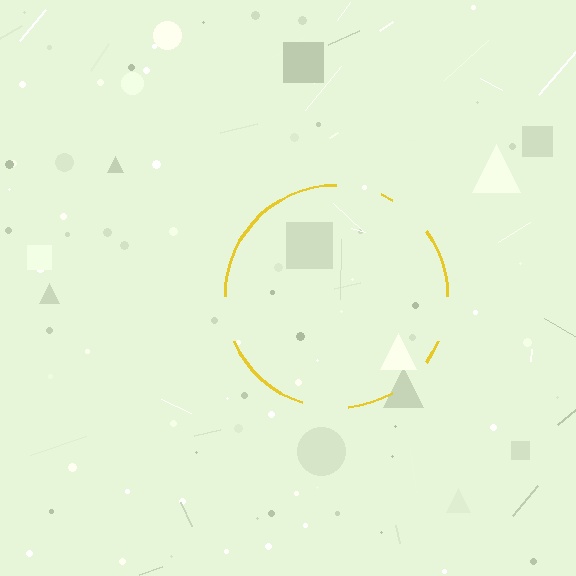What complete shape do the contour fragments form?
The contour fragments form a circle.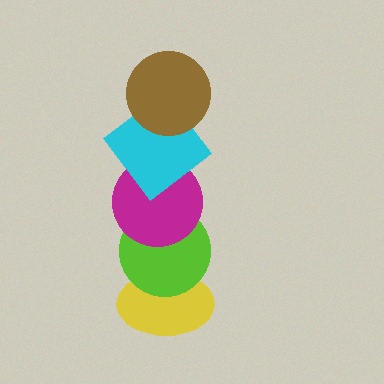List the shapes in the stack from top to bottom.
From top to bottom: the brown circle, the cyan diamond, the magenta circle, the lime circle, the yellow ellipse.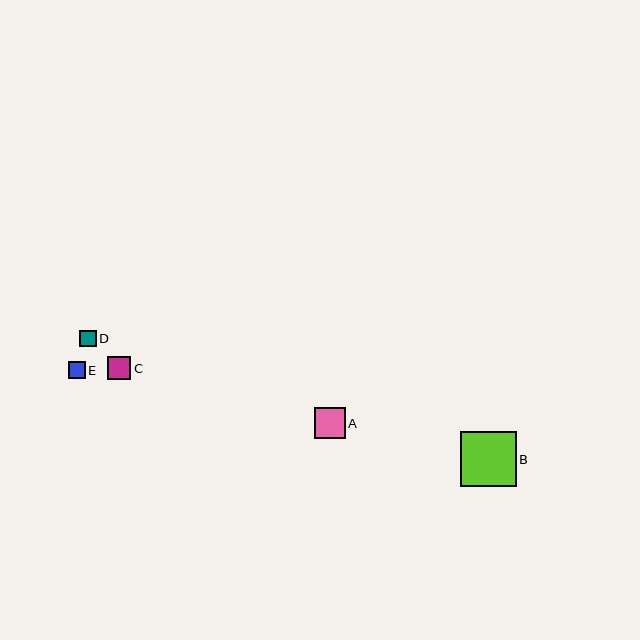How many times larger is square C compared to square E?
Square C is approximately 1.4 times the size of square E.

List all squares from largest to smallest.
From largest to smallest: B, A, C, E, D.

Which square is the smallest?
Square D is the smallest with a size of approximately 16 pixels.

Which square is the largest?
Square B is the largest with a size of approximately 56 pixels.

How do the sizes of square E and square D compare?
Square E and square D are approximately the same size.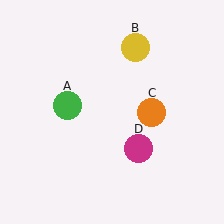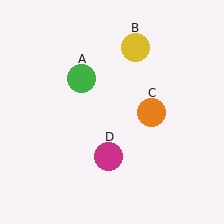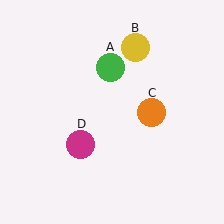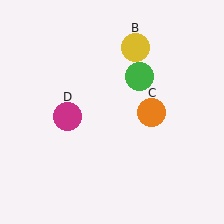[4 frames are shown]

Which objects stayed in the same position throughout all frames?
Yellow circle (object B) and orange circle (object C) remained stationary.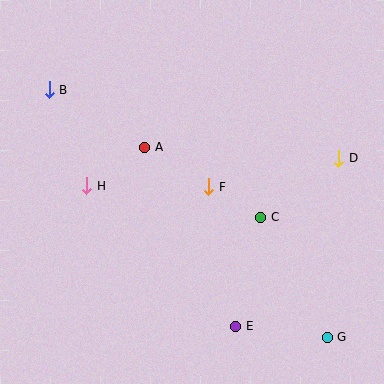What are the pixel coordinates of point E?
Point E is at (236, 326).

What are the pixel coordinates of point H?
Point H is at (87, 186).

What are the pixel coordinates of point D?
Point D is at (339, 158).